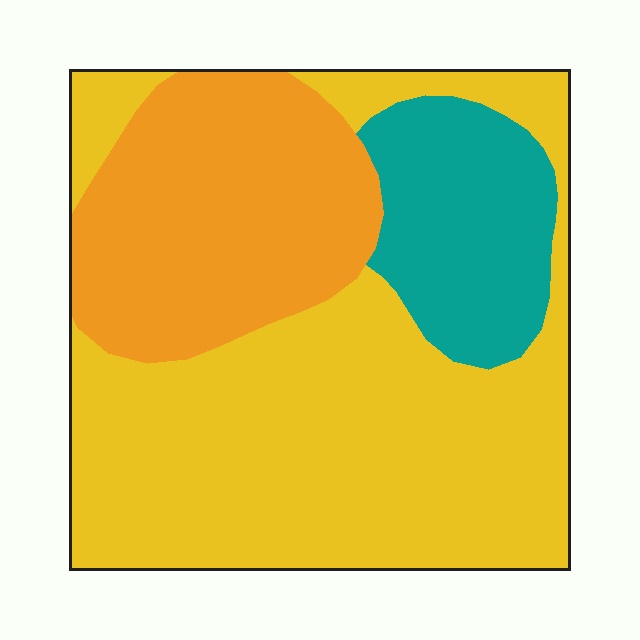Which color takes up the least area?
Teal, at roughly 15%.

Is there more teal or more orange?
Orange.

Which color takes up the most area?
Yellow, at roughly 55%.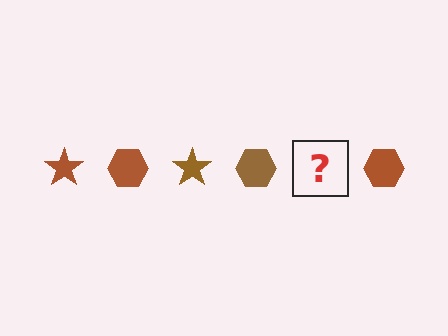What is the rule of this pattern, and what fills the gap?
The rule is that the pattern cycles through star, hexagon shapes in brown. The gap should be filled with a brown star.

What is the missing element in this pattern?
The missing element is a brown star.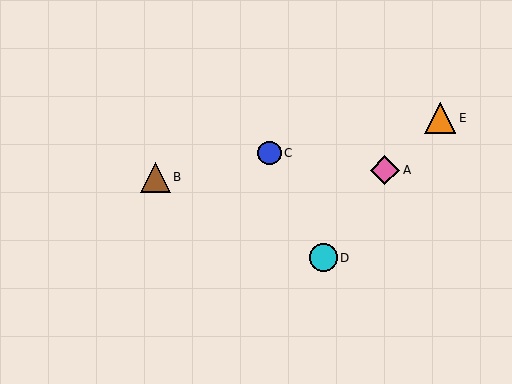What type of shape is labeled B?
Shape B is a brown triangle.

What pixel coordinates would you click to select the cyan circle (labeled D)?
Click at (323, 258) to select the cyan circle D.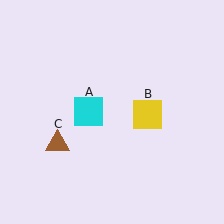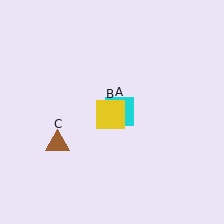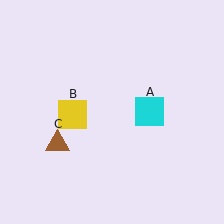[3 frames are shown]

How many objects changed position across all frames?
2 objects changed position: cyan square (object A), yellow square (object B).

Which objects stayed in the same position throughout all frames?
Brown triangle (object C) remained stationary.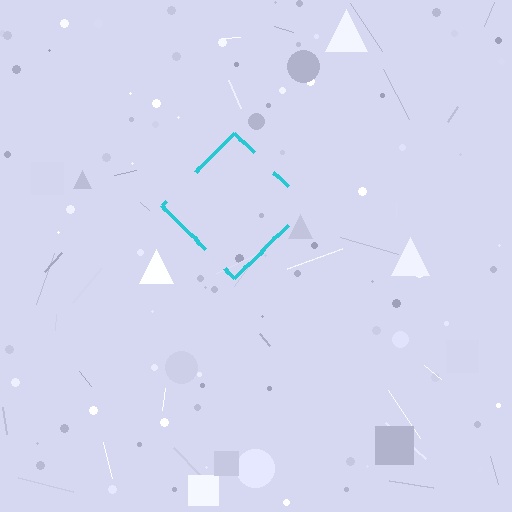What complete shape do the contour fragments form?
The contour fragments form a diamond.